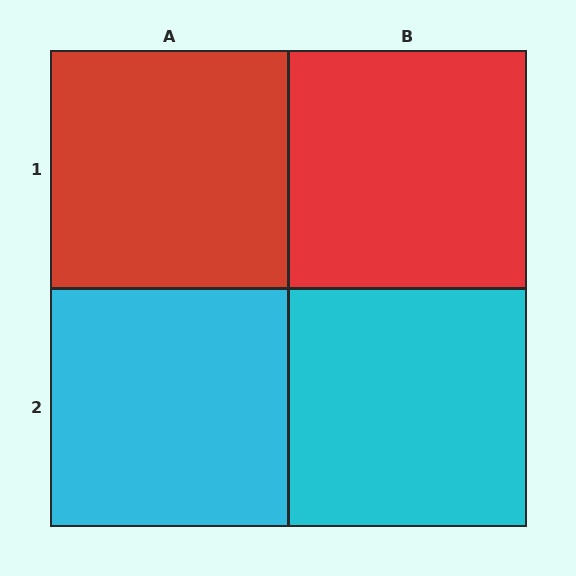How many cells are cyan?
2 cells are cyan.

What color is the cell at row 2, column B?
Cyan.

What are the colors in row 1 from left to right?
Red, red.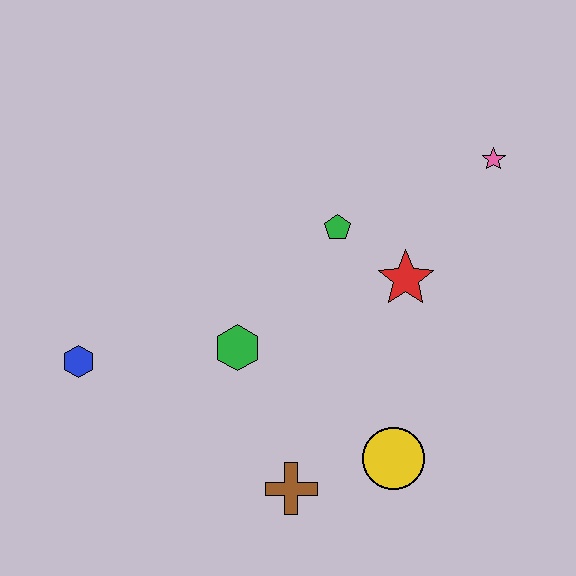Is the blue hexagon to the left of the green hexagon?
Yes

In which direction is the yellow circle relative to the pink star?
The yellow circle is below the pink star.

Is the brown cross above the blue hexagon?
No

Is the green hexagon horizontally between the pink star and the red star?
No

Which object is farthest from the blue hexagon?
The pink star is farthest from the blue hexagon.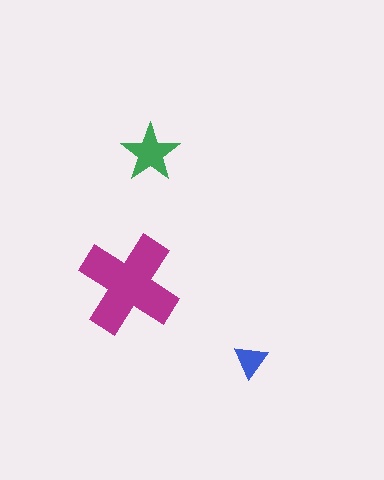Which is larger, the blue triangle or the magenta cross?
The magenta cross.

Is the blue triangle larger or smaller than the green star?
Smaller.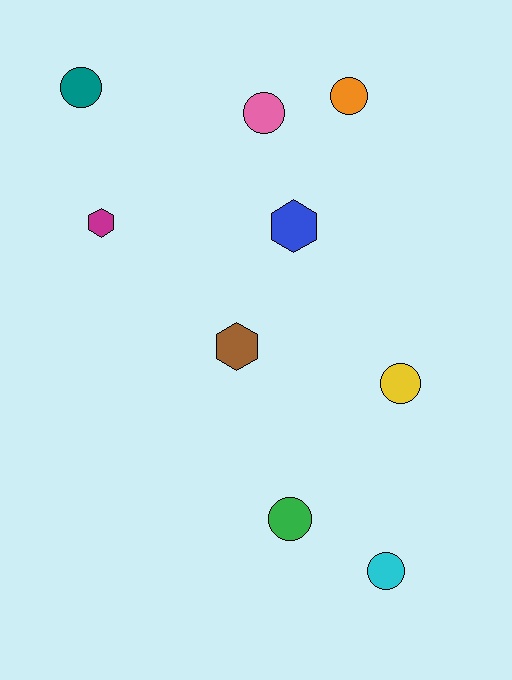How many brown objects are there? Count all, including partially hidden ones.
There is 1 brown object.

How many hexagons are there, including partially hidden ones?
There are 3 hexagons.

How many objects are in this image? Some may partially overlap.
There are 9 objects.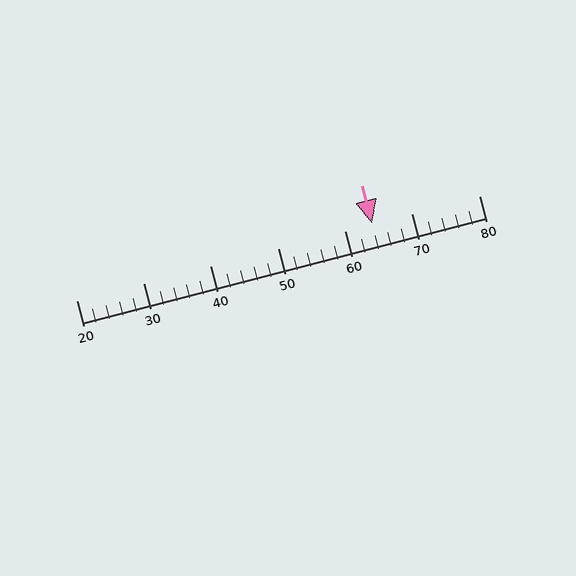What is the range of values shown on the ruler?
The ruler shows values from 20 to 80.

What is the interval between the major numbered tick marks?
The major tick marks are spaced 10 units apart.